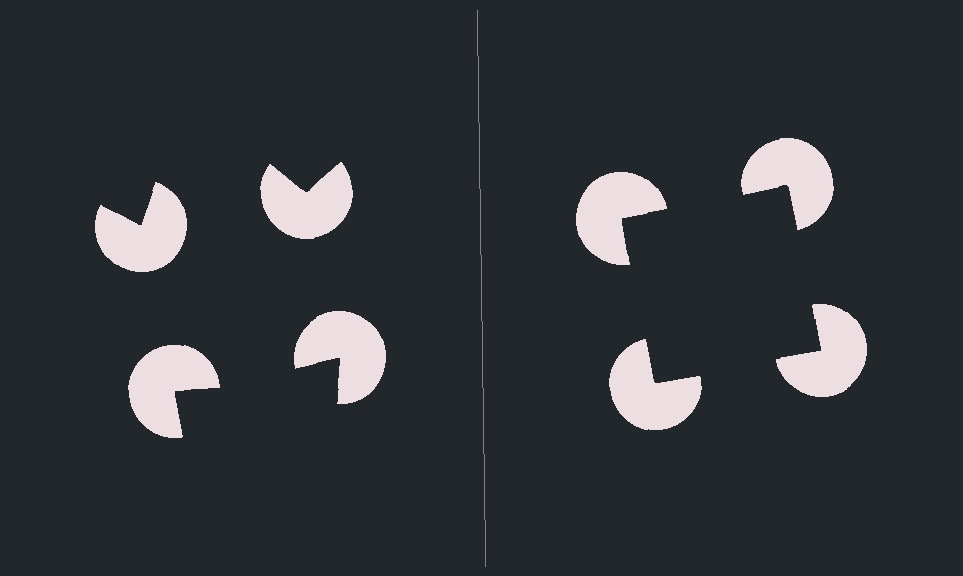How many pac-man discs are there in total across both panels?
8 — 4 on each side.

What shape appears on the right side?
An illusory square.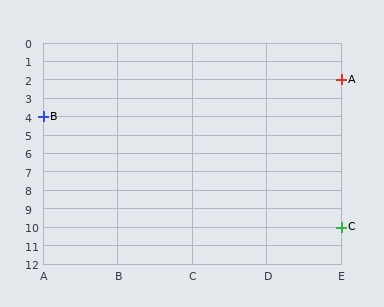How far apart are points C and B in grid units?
Points C and B are 4 columns and 6 rows apart (about 7.2 grid units diagonally).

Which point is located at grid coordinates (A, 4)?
Point B is at (A, 4).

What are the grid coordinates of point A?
Point A is at grid coordinates (E, 2).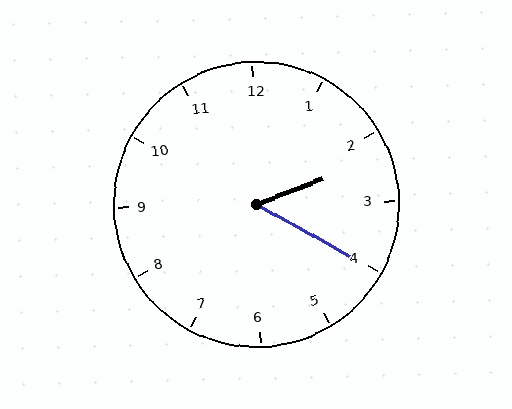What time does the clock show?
2:20.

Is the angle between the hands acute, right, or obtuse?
It is acute.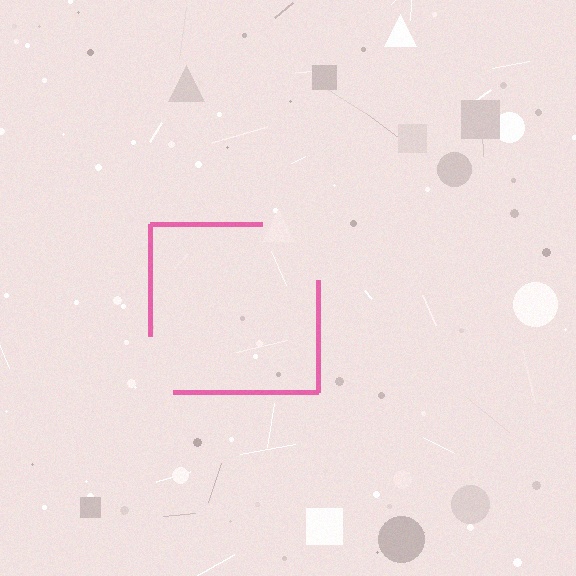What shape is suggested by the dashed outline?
The dashed outline suggests a square.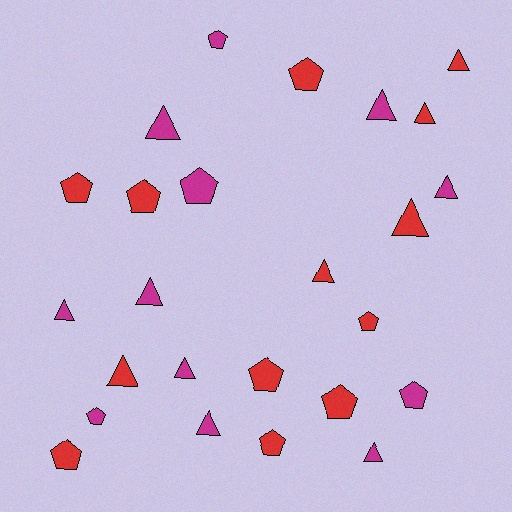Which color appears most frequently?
Red, with 13 objects.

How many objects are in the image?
There are 25 objects.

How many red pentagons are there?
There are 8 red pentagons.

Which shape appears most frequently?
Triangle, with 13 objects.